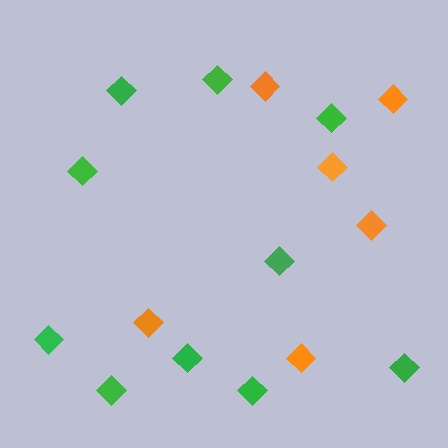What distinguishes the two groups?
There are 2 groups: one group of green diamonds (10) and one group of orange diamonds (6).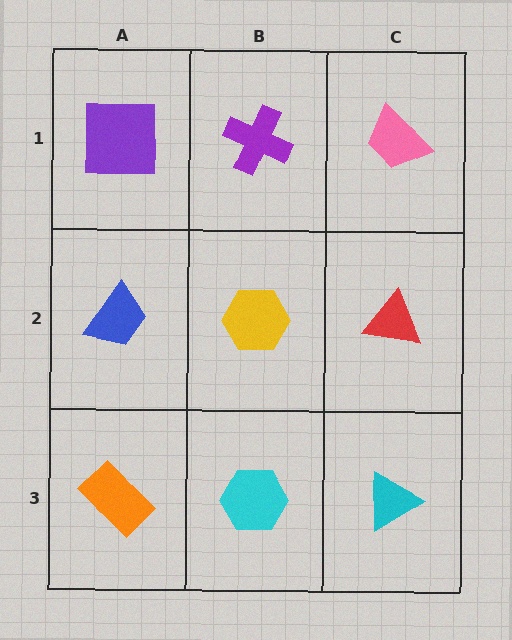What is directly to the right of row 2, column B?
A red triangle.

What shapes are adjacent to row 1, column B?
A yellow hexagon (row 2, column B), a purple square (row 1, column A), a pink trapezoid (row 1, column C).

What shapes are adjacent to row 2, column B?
A purple cross (row 1, column B), a cyan hexagon (row 3, column B), a blue trapezoid (row 2, column A), a red triangle (row 2, column C).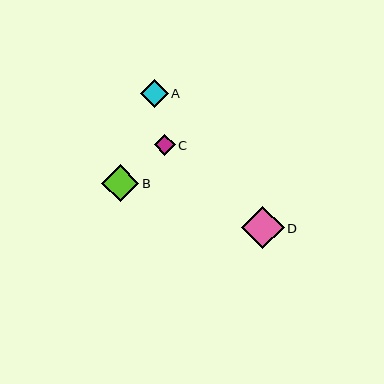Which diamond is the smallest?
Diamond C is the smallest with a size of approximately 21 pixels.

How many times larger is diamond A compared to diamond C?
Diamond A is approximately 1.3 times the size of diamond C.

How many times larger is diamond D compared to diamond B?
Diamond D is approximately 1.1 times the size of diamond B.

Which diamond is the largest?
Diamond D is the largest with a size of approximately 43 pixels.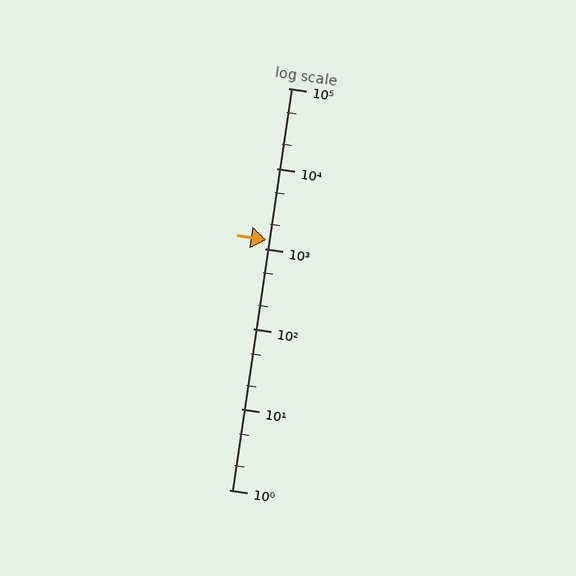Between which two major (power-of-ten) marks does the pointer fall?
The pointer is between 1000 and 10000.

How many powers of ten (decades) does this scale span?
The scale spans 5 decades, from 1 to 100000.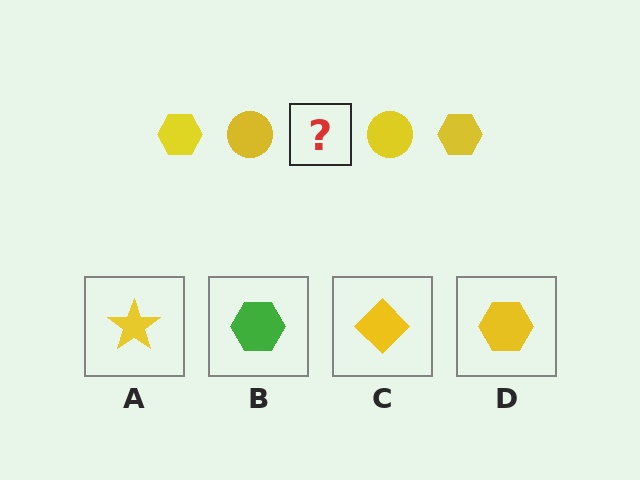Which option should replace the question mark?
Option D.